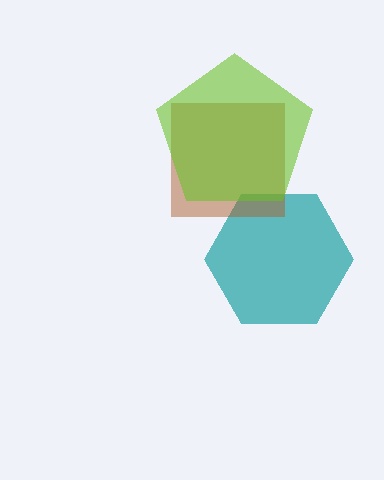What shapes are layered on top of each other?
The layered shapes are: a teal hexagon, a brown square, a lime pentagon.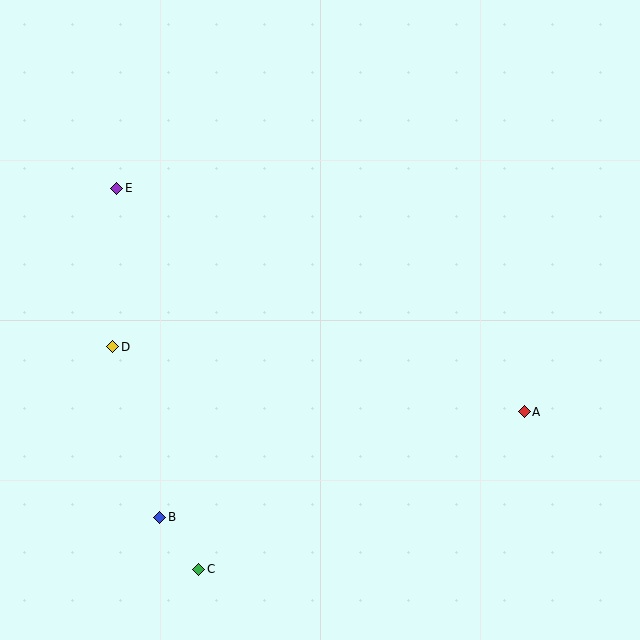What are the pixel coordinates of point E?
Point E is at (117, 188).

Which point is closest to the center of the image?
Point D at (113, 347) is closest to the center.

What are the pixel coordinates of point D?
Point D is at (113, 347).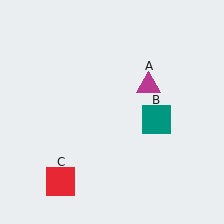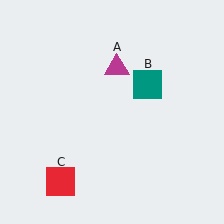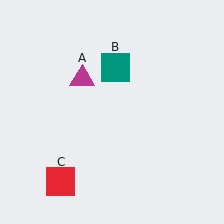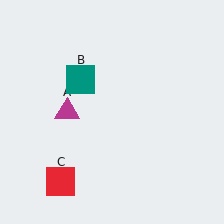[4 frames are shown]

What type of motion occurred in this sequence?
The magenta triangle (object A), teal square (object B) rotated counterclockwise around the center of the scene.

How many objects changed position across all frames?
2 objects changed position: magenta triangle (object A), teal square (object B).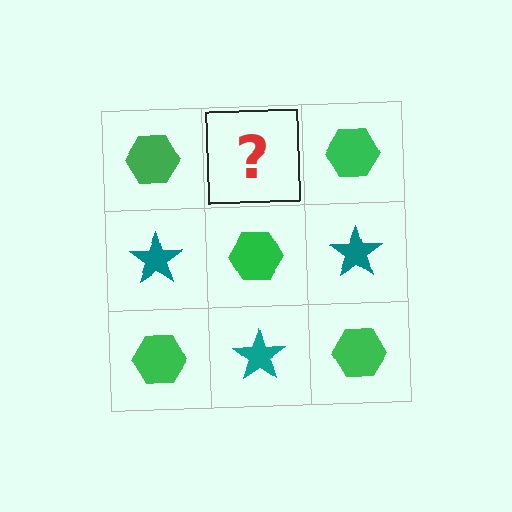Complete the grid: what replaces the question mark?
The question mark should be replaced with a teal star.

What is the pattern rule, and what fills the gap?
The rule is that it alternates green hexagon and teal star in a checkerboard pattern. The gap should be filled with a teal star.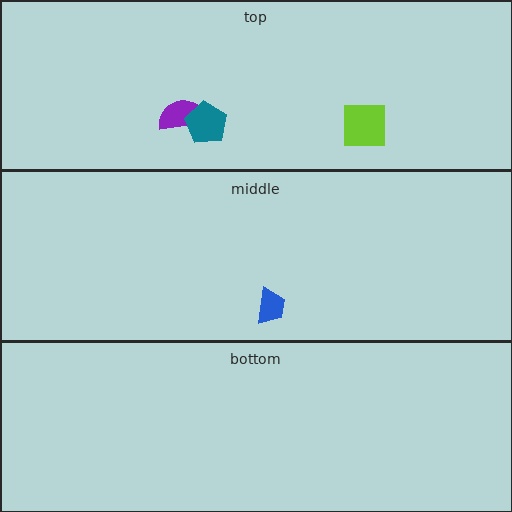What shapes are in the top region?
The purple semicircle, the lime square, the teal pentagon.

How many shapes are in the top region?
3.